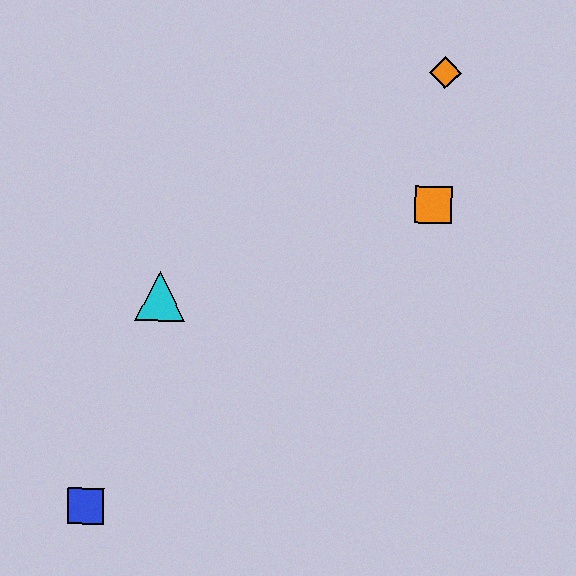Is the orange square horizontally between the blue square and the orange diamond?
Yes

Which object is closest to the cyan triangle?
The blue square is closest to the cyan triangle.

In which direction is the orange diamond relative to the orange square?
The orange diamond is above the orange square.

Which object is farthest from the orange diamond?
The blue square is farthest from the orange diamond.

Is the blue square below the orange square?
Yes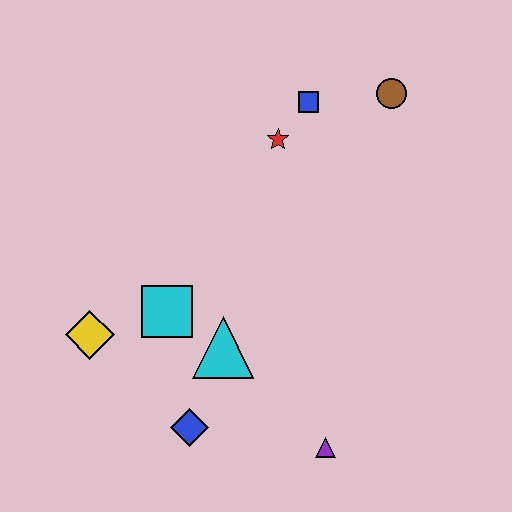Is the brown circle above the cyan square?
Yes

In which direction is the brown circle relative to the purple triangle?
The brown circle is above the purple triangle.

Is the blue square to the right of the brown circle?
No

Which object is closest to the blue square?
The red star is closest to the blue square.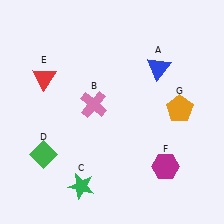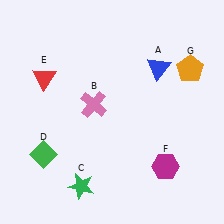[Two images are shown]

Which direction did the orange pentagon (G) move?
The orange pentagon (G) moved up.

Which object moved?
The orange pentagon (G) moved up.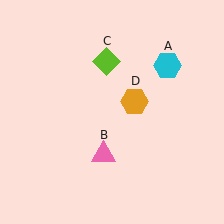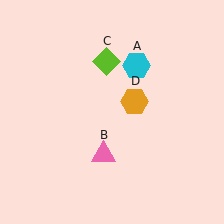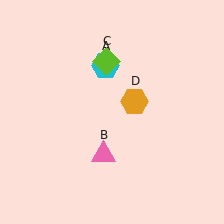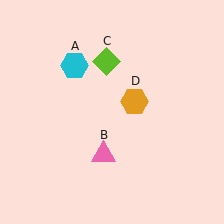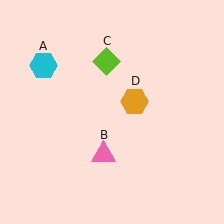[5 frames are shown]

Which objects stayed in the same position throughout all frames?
Pink triangle (object B) and lime diamond (object C) and orange hexagon (object D) remained stationary.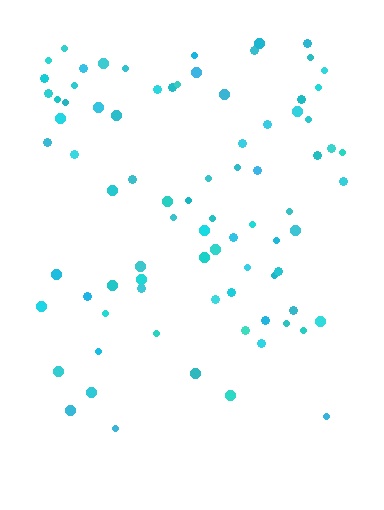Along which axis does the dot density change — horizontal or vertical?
Vertical.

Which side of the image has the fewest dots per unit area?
The bottom.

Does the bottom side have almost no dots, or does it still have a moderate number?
Still a moderate number, just noticeably fewer than the top.